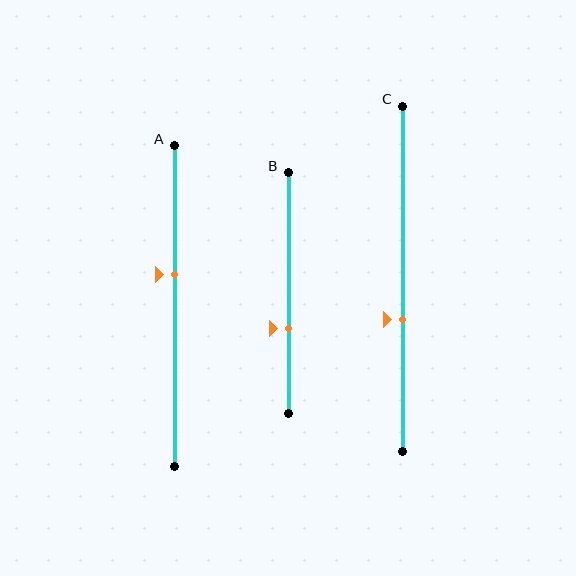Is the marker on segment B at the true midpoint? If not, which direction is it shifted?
No, the marker on segment B is shifted downward by about 15% of the segment length.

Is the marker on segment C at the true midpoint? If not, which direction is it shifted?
No, the marker on segment C is shifted downward by about 12% of the segment length.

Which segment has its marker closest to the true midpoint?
Segment A has its marker closest to the true midpoint.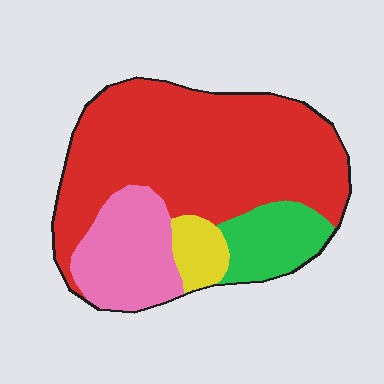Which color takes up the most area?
Red, at roughly 60%.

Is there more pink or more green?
Pink.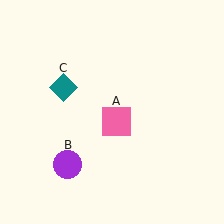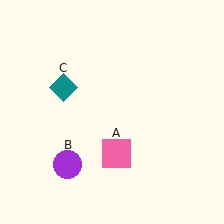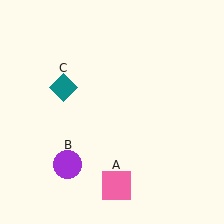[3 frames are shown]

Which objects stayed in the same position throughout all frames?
Purple circle (object B) and teal diamond (object C) remained stationary.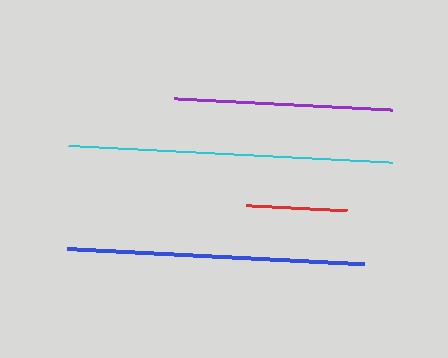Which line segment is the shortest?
The red line is the shortest at approximately 101 pixels.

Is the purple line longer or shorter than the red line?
The purple line is longer than the red line.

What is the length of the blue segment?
The blue segment is approximately 297 pixels long.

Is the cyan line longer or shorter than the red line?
The cyan line is longer than the red line.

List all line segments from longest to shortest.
From longest to shortest: cyan, blue, purple, red.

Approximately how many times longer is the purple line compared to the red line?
The purple line is approximately 2.2 times the length of the red line.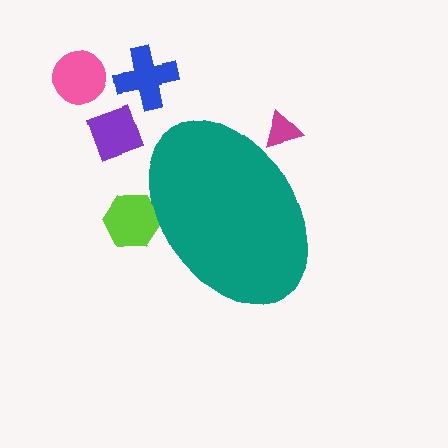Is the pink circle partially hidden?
No, the pink circle is fully visible.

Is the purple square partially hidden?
No, the purple square is fully visible.